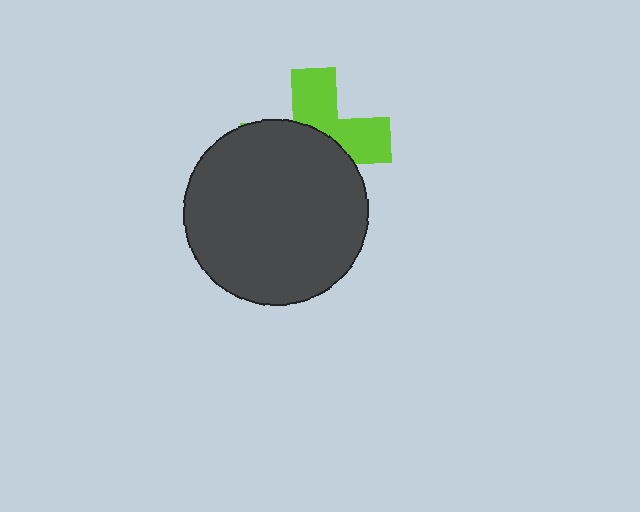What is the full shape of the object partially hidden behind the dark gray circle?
The partially hidden object is a lime cross.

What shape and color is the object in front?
The object in front is a dark gray circle.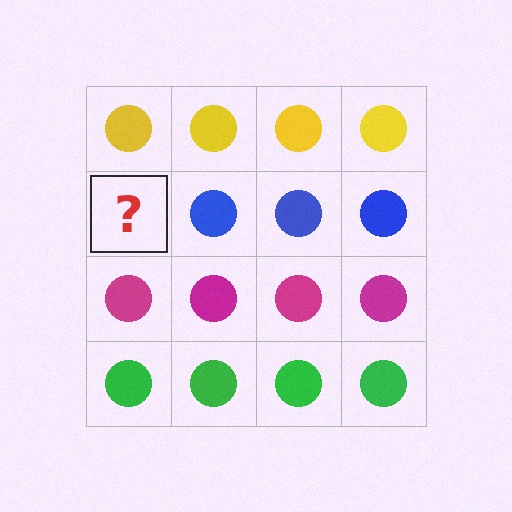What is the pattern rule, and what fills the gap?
The rule is that each row has a consistent color. The gap should be filled with a blue circle.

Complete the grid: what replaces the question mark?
The question mark should be replaced with a blue circle.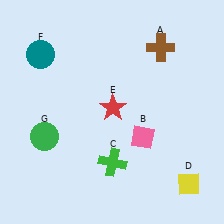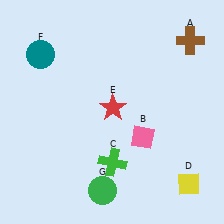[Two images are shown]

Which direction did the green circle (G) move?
The green circle (G) moved right.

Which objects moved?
The objects that moved are: the brown cross (A), the green circle (G).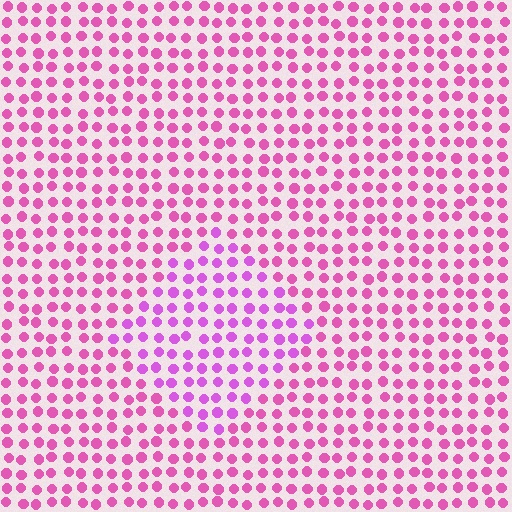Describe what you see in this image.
The image is filled with small pink elements in a uniform arrangement. A diamond-shaped region is visible where the elements are tinted to a slightly different hue, forming a subtle color boundary.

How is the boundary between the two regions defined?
The boundary is defined purely by a slight shift in hue (about 24 degrees). Spacing, size, and orientation are identical on both sides.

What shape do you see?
I see a diamond.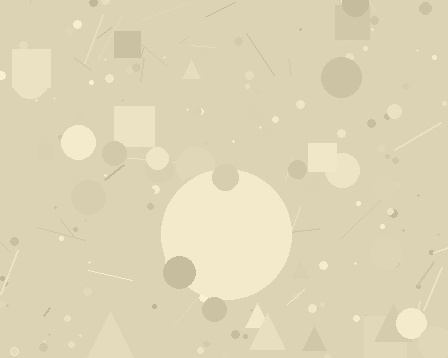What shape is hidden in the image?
A circle is hidden in the image.